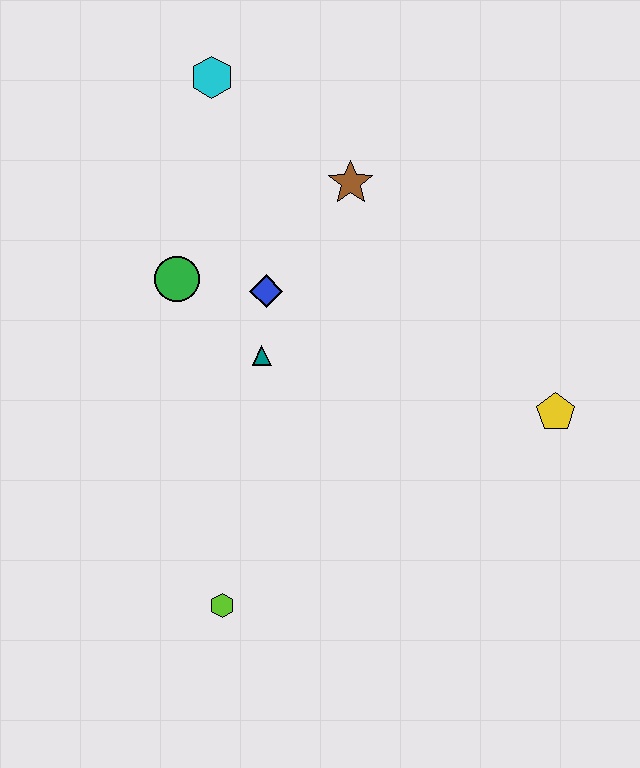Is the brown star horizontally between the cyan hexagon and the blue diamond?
No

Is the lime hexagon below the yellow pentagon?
Yes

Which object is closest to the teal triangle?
The blue diamond is closest to the teal triangle.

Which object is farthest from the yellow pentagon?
The cyan hexagon is farthest from the yellow pentagon.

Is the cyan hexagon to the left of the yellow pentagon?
Yes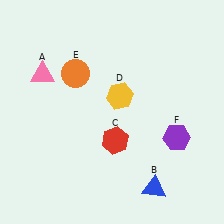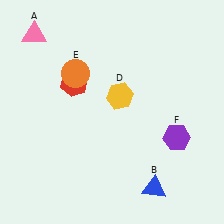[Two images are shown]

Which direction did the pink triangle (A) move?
The pink triangle (A) moved up.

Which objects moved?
The objects that moved are: the pink triangle (A), the red hexagon (C).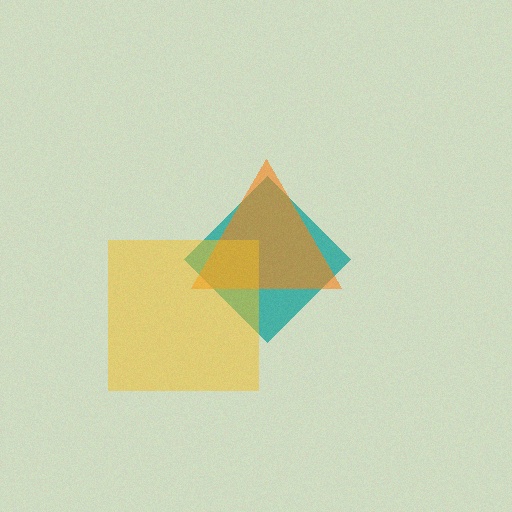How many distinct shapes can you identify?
There are 3 distinct shapes: a teal diamond, an orange triangle, a yellow square.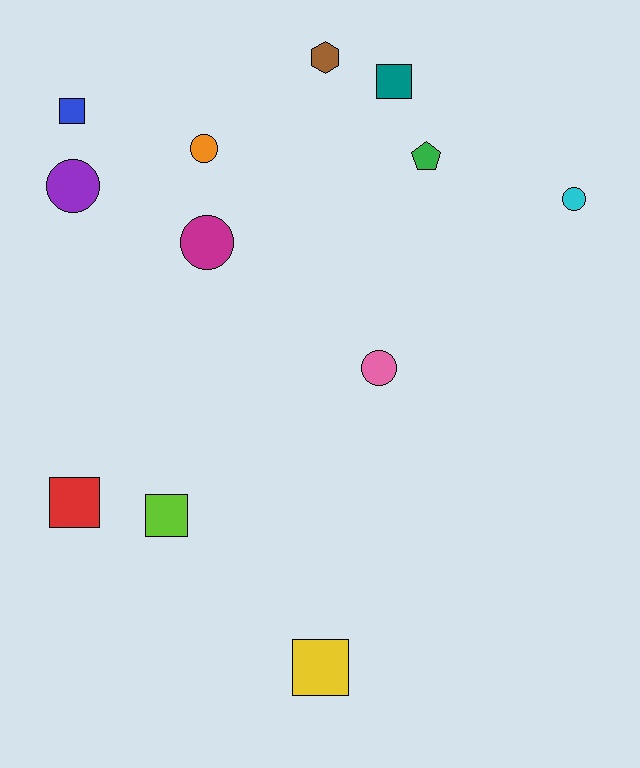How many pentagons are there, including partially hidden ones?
There is 1 pentagon.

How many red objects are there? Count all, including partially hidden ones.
There is 1 red object.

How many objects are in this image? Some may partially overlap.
There are 12 objects.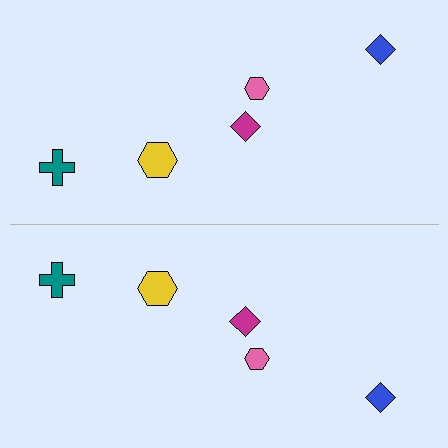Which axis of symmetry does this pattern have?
The pattern has a horizontal axis of symmetry running through the center of the image.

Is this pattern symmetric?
Yes, this pattern has bilateral (reflection) symmetry.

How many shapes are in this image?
There are 10 shapes in this image.